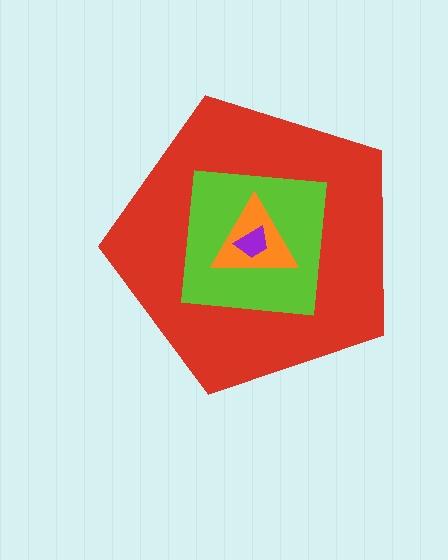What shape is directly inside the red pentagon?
The lime square.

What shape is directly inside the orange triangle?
The purple trapezoid.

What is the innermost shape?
The purple trapezoid.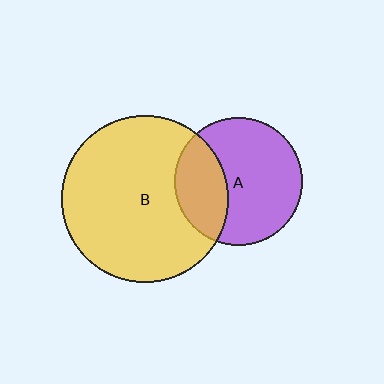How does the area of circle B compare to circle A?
Approximately 1.7 times.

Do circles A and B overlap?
Yes.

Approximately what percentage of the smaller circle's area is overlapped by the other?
Approximately 30%.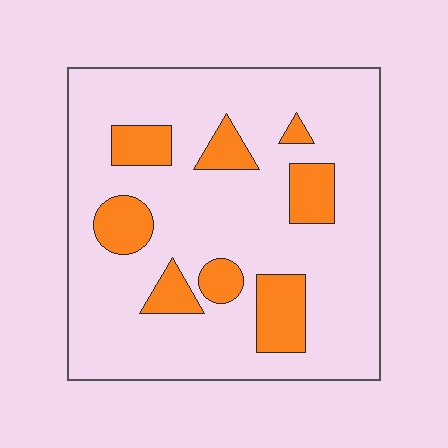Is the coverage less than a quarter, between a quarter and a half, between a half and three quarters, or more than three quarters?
Less than a quarter.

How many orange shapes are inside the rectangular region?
8.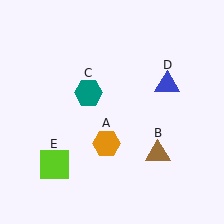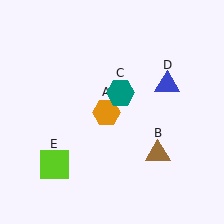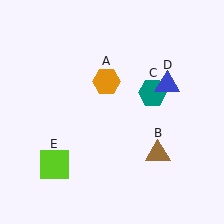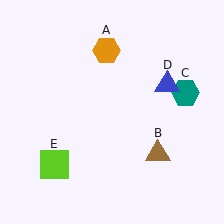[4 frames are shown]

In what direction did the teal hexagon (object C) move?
The teal hexagon (object C) moved right.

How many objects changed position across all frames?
2 objects changed position: orange hexagon (object A), teal hexagon (object C).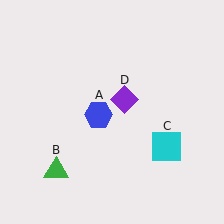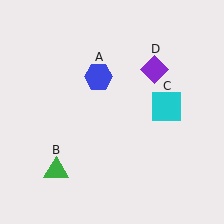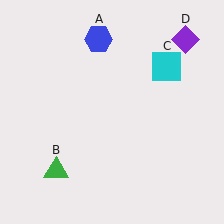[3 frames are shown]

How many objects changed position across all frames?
3 objects changed position: blue hexagon (object A), cyan square (object C), purple diamond (object D).